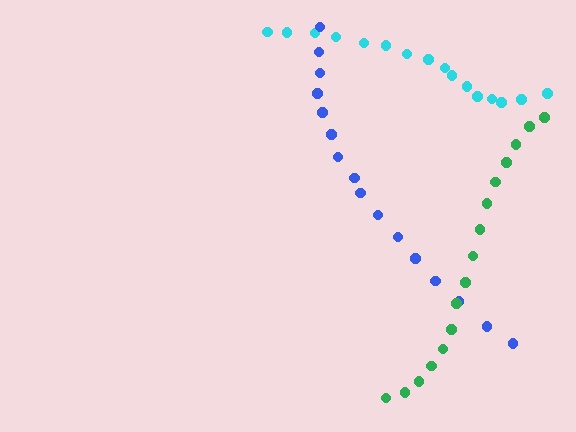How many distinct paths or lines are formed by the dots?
There are 3 distinct paths.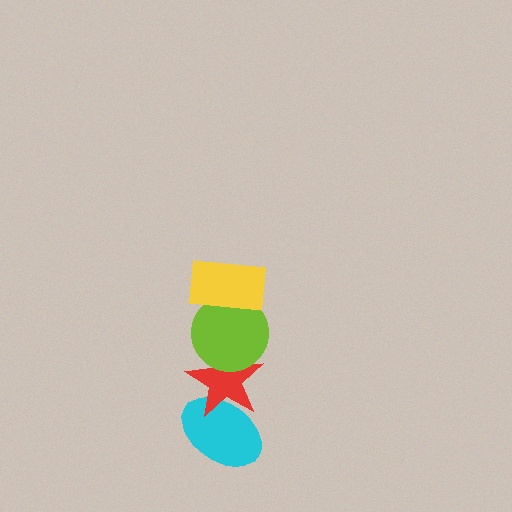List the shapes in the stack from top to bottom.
From top to bottom: the yellow rectangle, the lime circle, the red star, the cyan ellipse.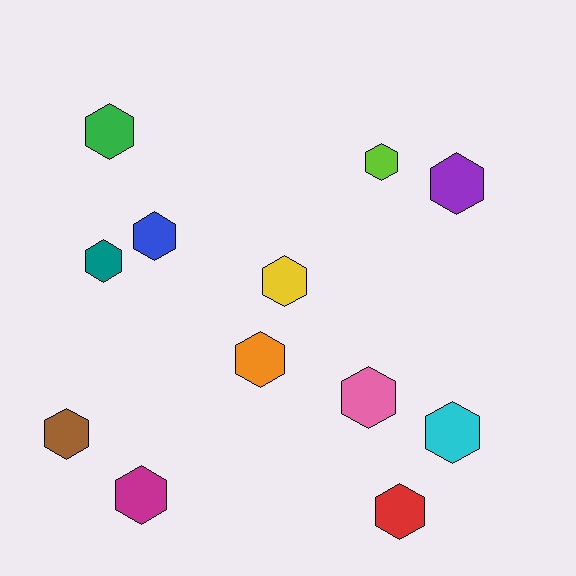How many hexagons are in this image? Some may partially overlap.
There are 12 hexagons.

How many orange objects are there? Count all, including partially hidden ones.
There is 1 orange object.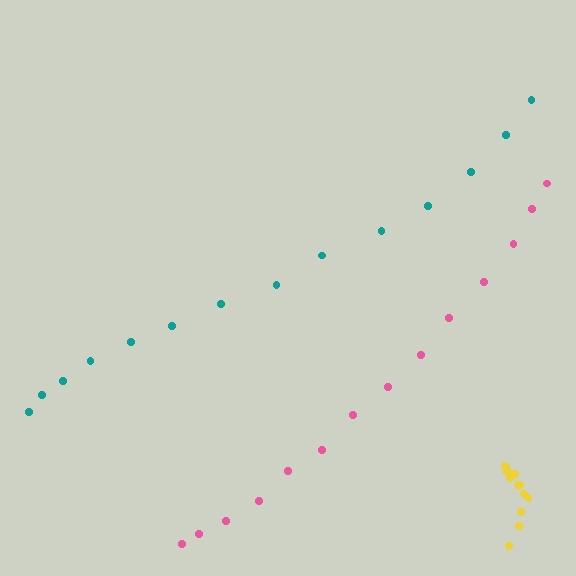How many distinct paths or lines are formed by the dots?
There are 3 distinct paths.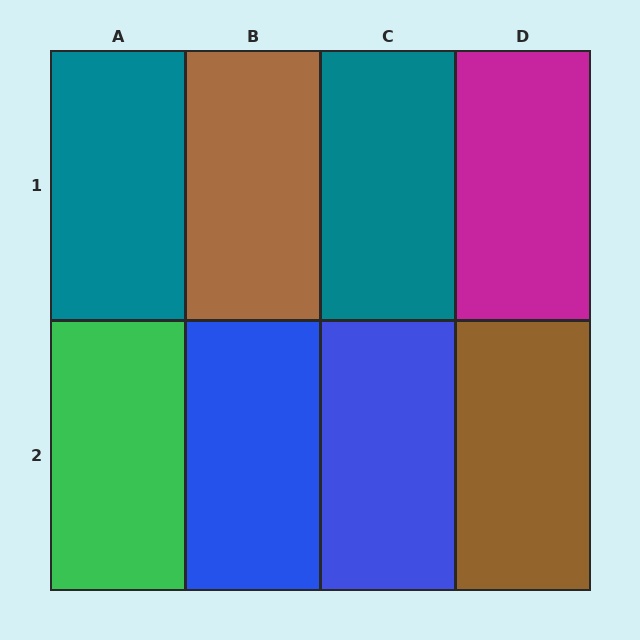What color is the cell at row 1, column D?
Magenta.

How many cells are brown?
2 cells are brown.